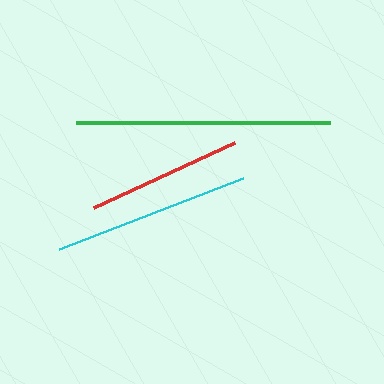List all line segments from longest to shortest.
From longest to shortest: green, cyan, red.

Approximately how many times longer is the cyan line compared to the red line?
The cyan line is approximately 1.3 times the length of the red line.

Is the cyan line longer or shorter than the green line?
The green line is longer than the cyan line.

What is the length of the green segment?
The green segment is approximately 254 pixels long.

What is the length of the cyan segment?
The cyan segment is approximately 197 pixels long.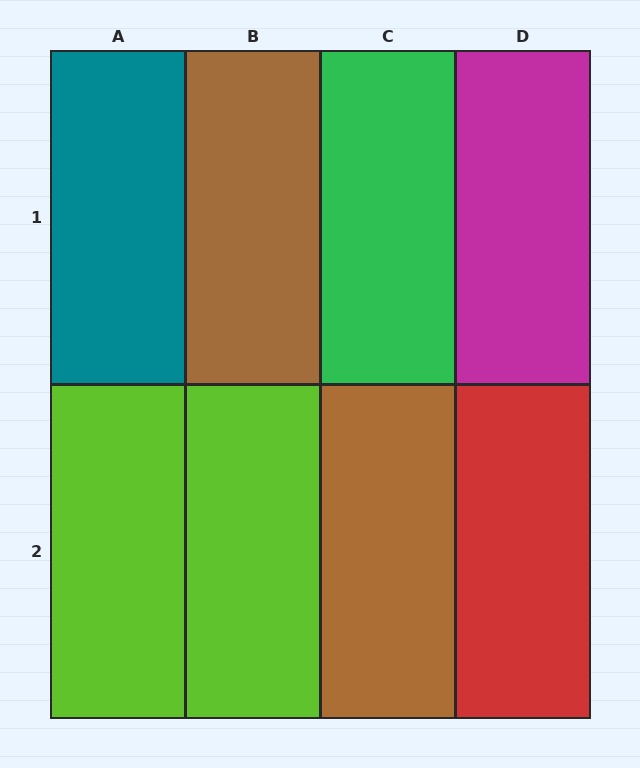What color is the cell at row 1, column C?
Green.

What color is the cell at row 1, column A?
Teal.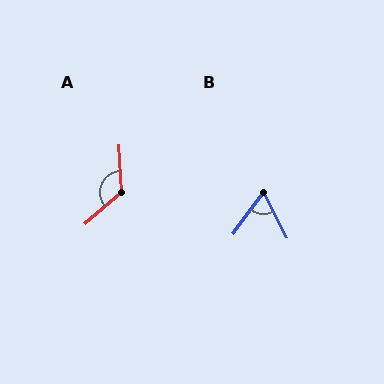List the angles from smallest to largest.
B (64°), A (128°).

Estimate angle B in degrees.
Approximately 64 degrees.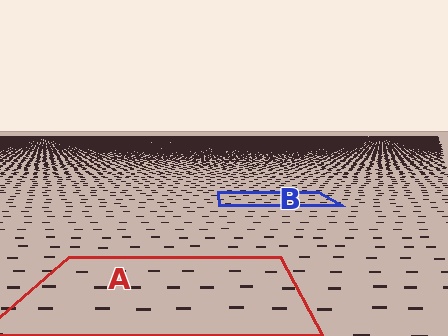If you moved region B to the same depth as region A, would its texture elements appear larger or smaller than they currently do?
They would appear larger. At a closer depth, the same texture elements are projected at a bigger on-screen size.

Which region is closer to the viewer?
Region A is closer. The texture elements there are larger and more spread out.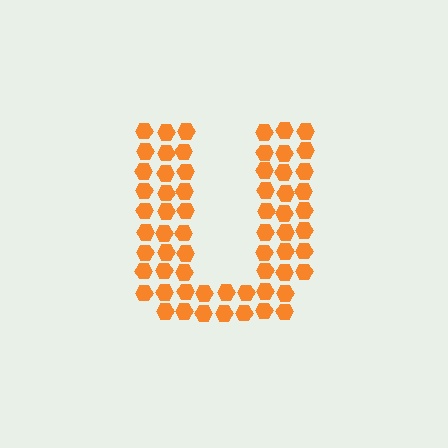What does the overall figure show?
The overall figure shows the letter U.